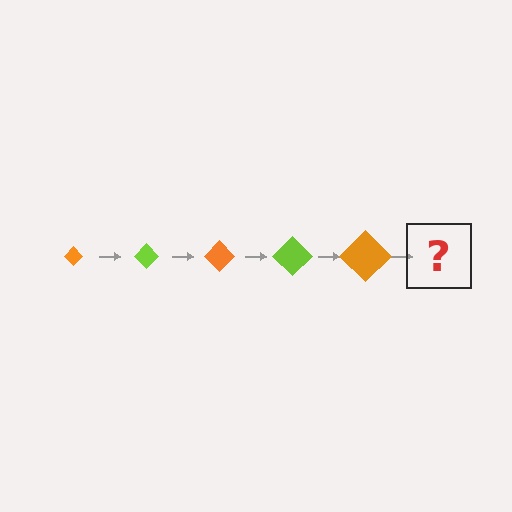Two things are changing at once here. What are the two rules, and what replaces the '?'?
The two rules are that the diamond grows larger each step and the color cycles through orange and lime. The '?' should be a lime diamond, larger than the previous one.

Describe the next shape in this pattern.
It should be a lime diamond, larger than the previous one.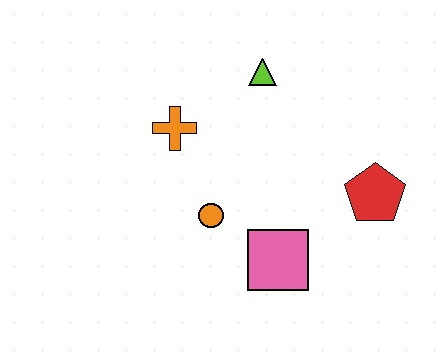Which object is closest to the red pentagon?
The pink square is closest to the red pentagon.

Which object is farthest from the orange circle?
The red pentagon is farthest from the orange circle.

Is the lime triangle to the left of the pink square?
Yes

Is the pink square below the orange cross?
Yes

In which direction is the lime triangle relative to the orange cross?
The lime triangle is to the right of the orange cross.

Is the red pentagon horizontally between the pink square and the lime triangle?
No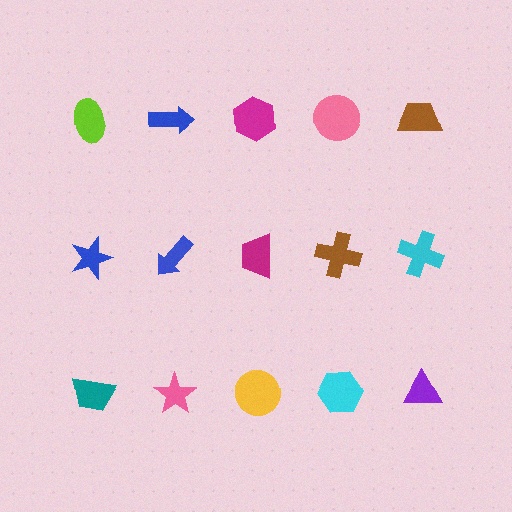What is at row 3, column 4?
A cyan hexagon.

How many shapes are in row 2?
5 shapes.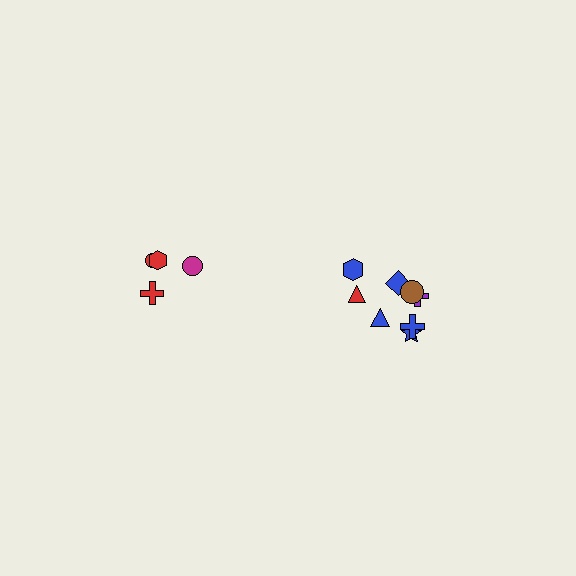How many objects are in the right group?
There are 8 objects.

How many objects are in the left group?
There are 4 objects.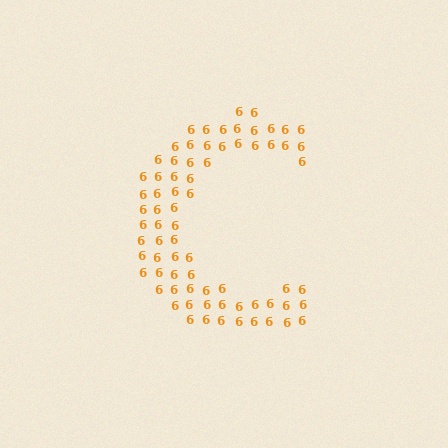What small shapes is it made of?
It is made of small digit 6's.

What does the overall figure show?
The overall figure shows the letter C.